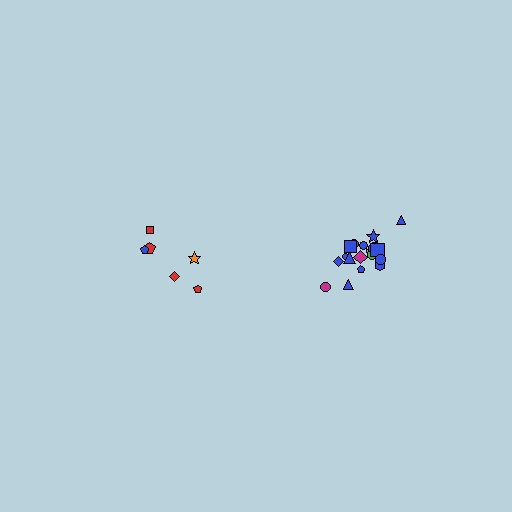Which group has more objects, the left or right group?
The right group.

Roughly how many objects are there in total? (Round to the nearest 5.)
Roughly 25 objects in total.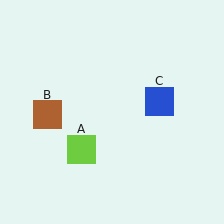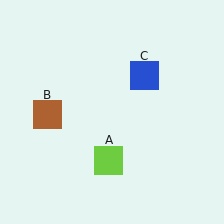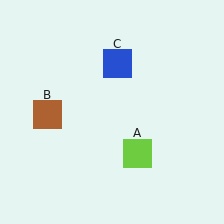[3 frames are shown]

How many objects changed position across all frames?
2 objects changed position: lime square (object A), blue square (object C).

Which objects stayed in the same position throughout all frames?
Brown square (object B) remained stationary.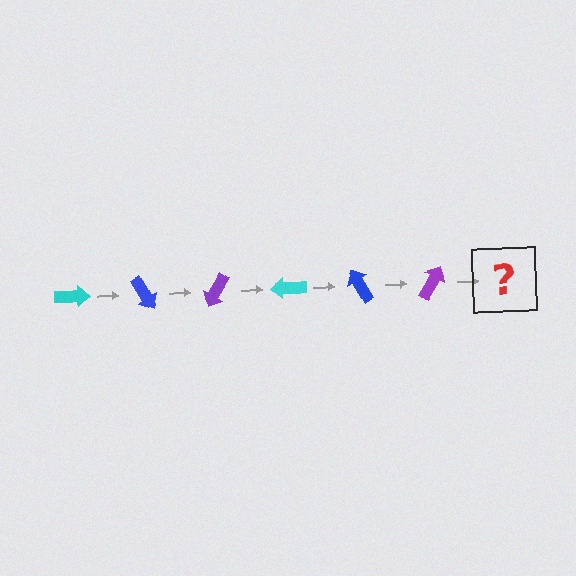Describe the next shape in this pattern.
It should be a cyan arrow, rotated 360 degrees from the start.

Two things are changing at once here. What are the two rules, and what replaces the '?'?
The two rules are that it rotates 60 degrees each step and the color cycles through cyan, blue, and purple. The '?' should be a cyan arrow, rotated 360 degrees from the start.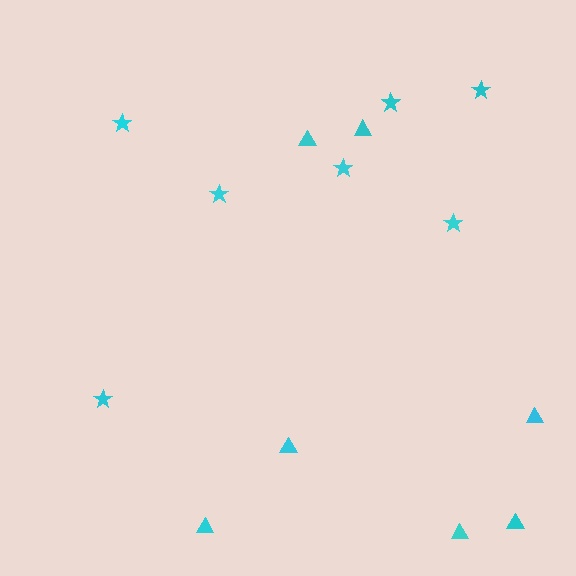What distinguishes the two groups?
There are 2 groups: one group of triangles (7) and one group of stars (7).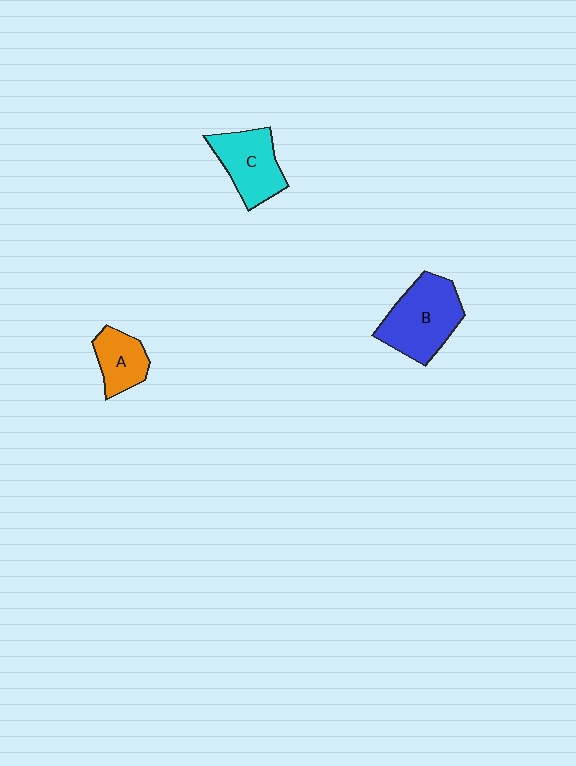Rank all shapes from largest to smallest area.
From largest to smallest: B (blue), C (cyan), A (orange).